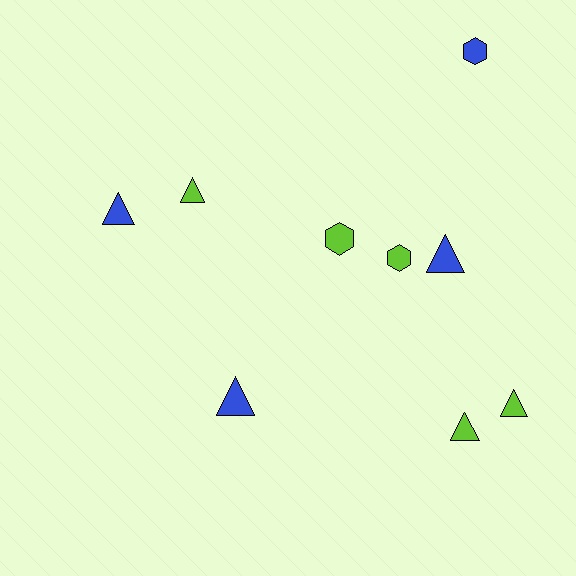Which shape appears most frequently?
Triangle, with 6 objects.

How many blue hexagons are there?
There is 1 blue hexagon.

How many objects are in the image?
There are 9 objects.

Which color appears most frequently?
Lime, with 5 objects.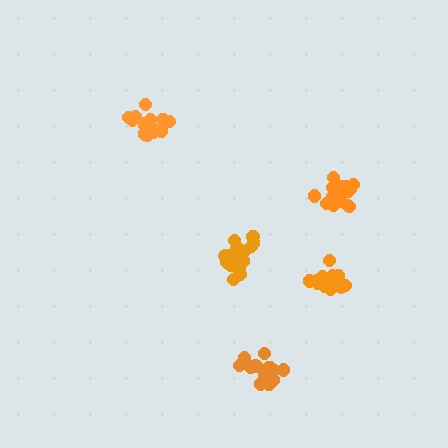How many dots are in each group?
Group 1: 15 dots, Group 2: 17 dots, Group 3: 17 dots, Group 4: 18 dots, Group 5: 15 dots (82 total).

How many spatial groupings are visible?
There are 5 spatial groupings.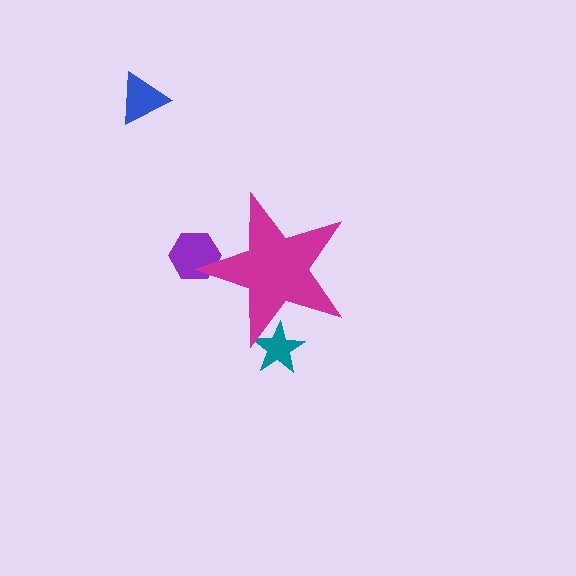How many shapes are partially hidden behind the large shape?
2 shapes are partially hidden.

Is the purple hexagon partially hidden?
Yes, the purple hexagon is partially hidden behind the magenta star.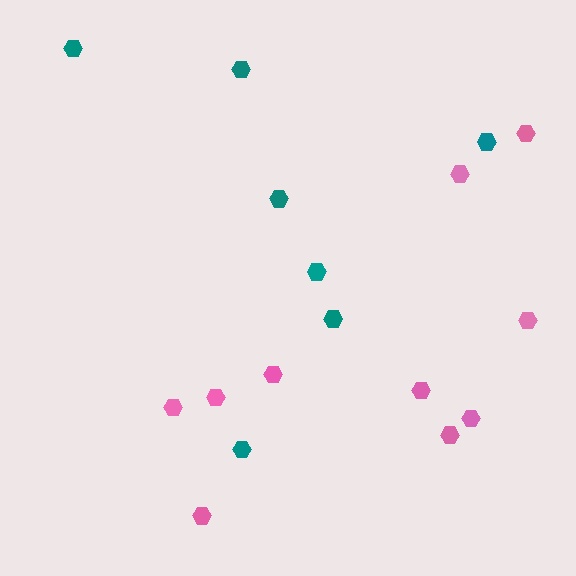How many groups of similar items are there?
There are 2 groups: one group of pink hexagons (10) and one group of teal hexagons (7).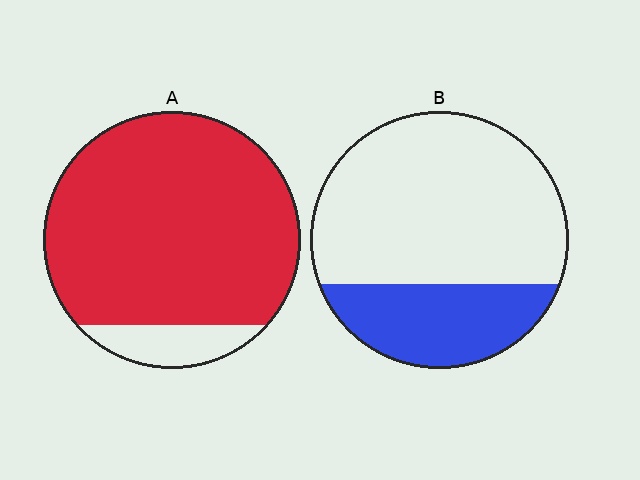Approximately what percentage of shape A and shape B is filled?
A is approximately 90% and B is approximately 30%.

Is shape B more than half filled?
No.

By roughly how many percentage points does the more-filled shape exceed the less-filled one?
By roughly 60 percentage points (A over B).